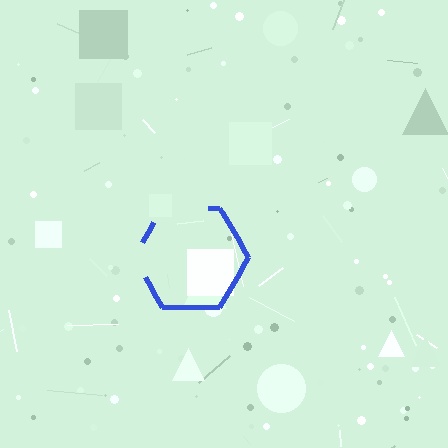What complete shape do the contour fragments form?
The contour fragments form a hexagon.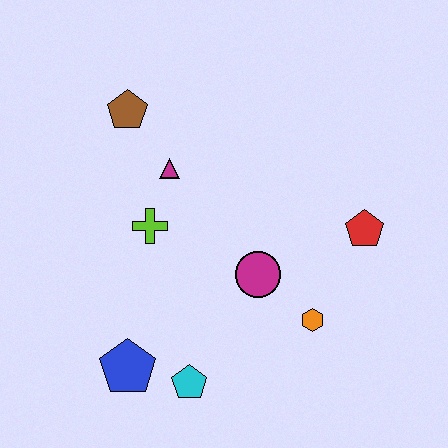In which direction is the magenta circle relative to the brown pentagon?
The magenta circle is below the brown pentagon.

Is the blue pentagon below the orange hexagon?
Yes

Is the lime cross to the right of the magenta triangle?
No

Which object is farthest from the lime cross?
The red pentagon is farthest from the lime cross.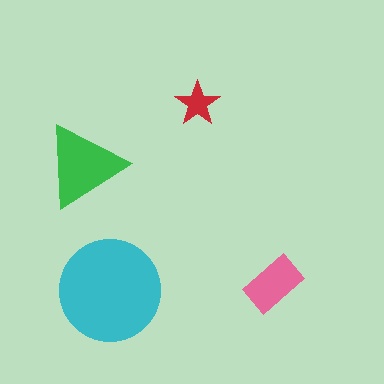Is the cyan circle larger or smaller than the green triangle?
Larger.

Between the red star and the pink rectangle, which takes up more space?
The pink rectangle.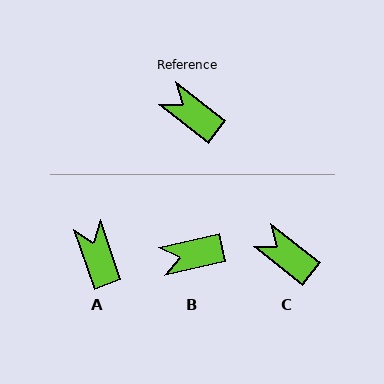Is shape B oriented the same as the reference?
No, it is off by about 51 degrees.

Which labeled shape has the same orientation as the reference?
C.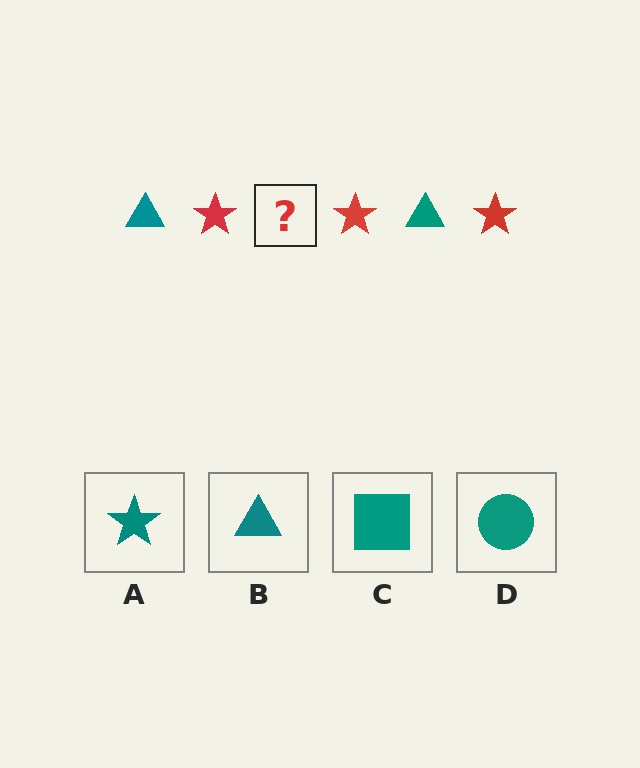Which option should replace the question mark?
Option B.